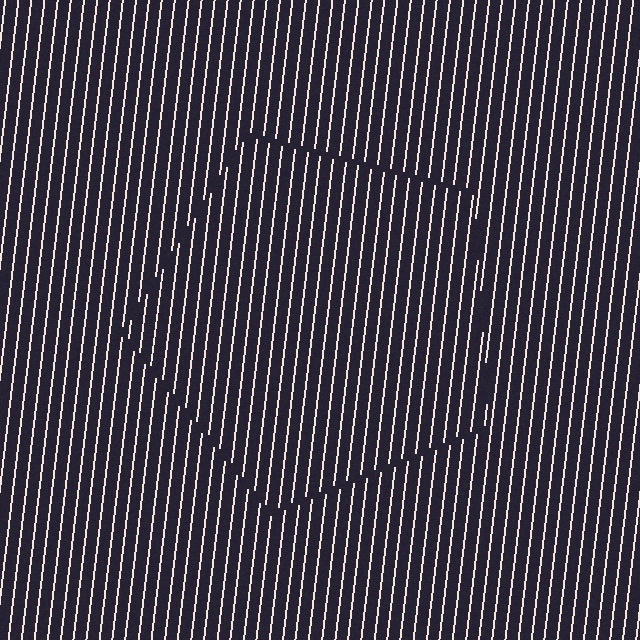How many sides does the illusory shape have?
5 sides — the line-ends trace a pentagon.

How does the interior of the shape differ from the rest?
The interior of the shape contains the same grating, shifted by half a period — the contour is defined by the phase discontinuity where line-ends from the inner and outer gratings abut.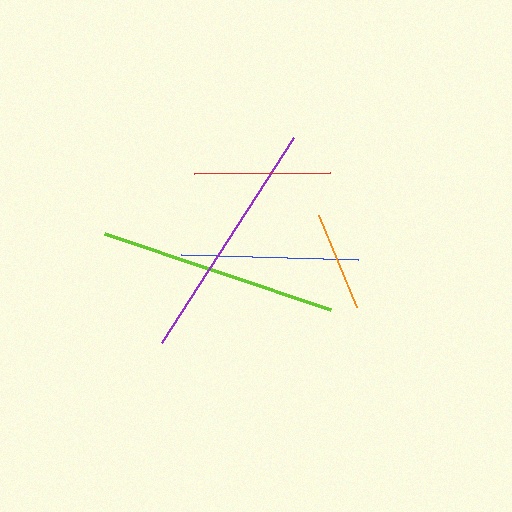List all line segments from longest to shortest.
From longest to shortest: purple, lime, blue, red, orange.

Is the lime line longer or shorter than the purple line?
The purple line is longer than the lime line.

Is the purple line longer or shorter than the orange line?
The purple line is longer than the orange line.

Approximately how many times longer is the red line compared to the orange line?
The red line is approximately 1.4 times the length of the orange line.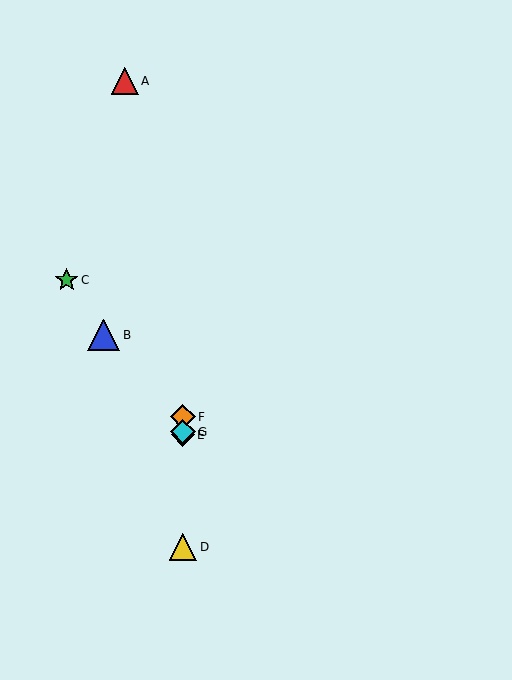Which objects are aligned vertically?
Objects D, E, F, G are aligned vertically.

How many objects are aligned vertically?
4 objects (D, E, F, G) are aligned vertically.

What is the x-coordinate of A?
Object A is at x≈125.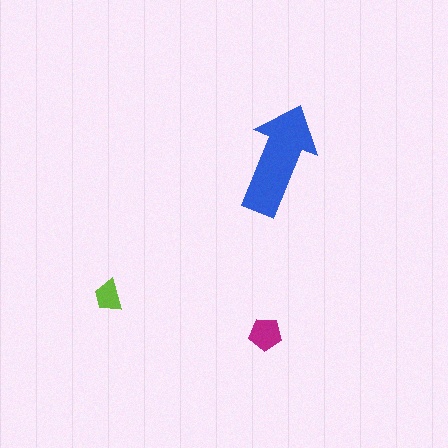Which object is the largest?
The blue arrow.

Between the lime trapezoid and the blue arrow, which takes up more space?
The blue arrow.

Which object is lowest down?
The magenta pentagon is bottommost.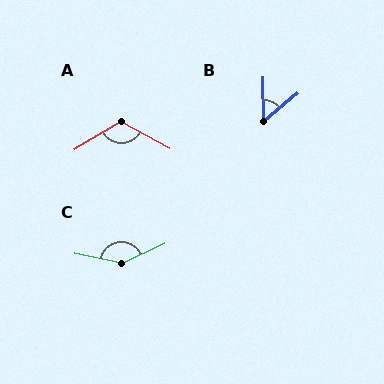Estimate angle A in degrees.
Approximately 121 degrees.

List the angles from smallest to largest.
B (51°), A (121°), C (143°).